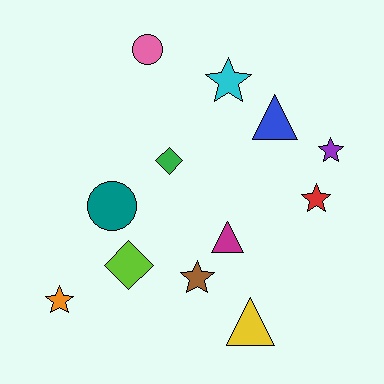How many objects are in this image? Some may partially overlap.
There are 12 objects.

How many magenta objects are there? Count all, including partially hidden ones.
There is 1 magenta object.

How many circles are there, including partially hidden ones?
There are 2 circles.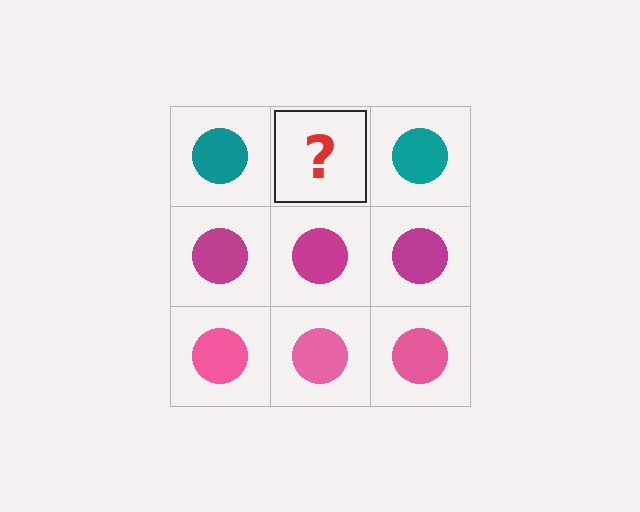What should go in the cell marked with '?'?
The missing cell should contain a teal circle.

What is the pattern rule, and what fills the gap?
The rule is that each row has a consistent color. The gap should be filled with a teal circle.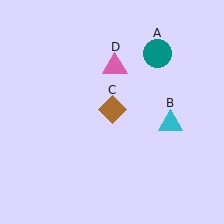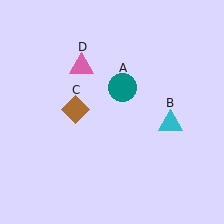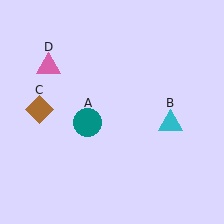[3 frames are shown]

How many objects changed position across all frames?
3 objects changed position: teal circle (object A), brown diamond (object C), pink triangle (object D).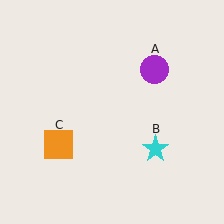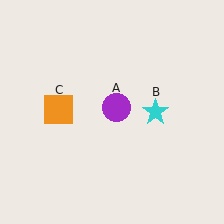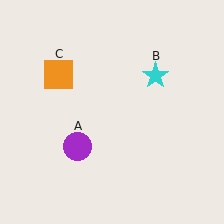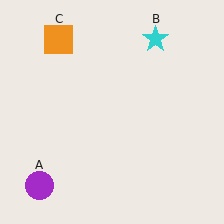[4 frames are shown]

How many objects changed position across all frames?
3 objects changed position: purple circle (object A), cyan star (object B), orange square (object C).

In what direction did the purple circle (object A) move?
The purple circle (object A) moved down and to the left.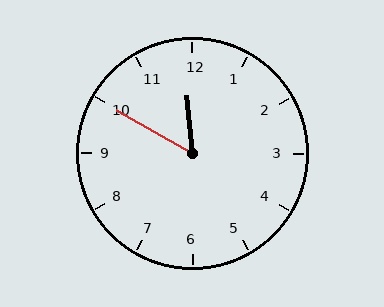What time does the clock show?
11:50.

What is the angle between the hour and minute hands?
Approximately 55 degrees.